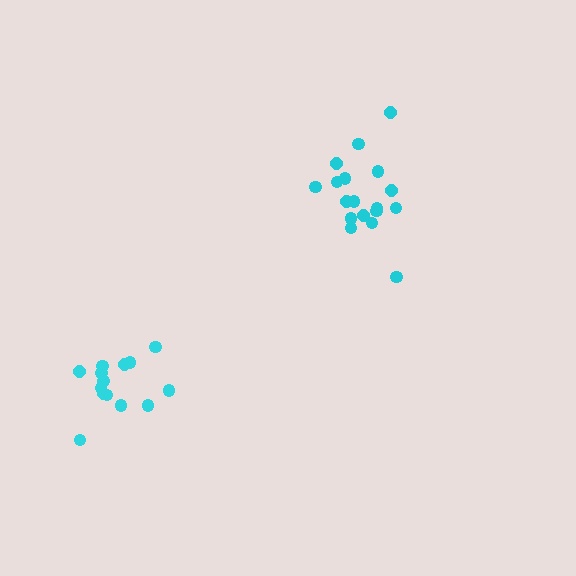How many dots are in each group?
Group 1: 18 dots, Group 2: 14 dots (32 total).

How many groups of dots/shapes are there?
There are 2 groups.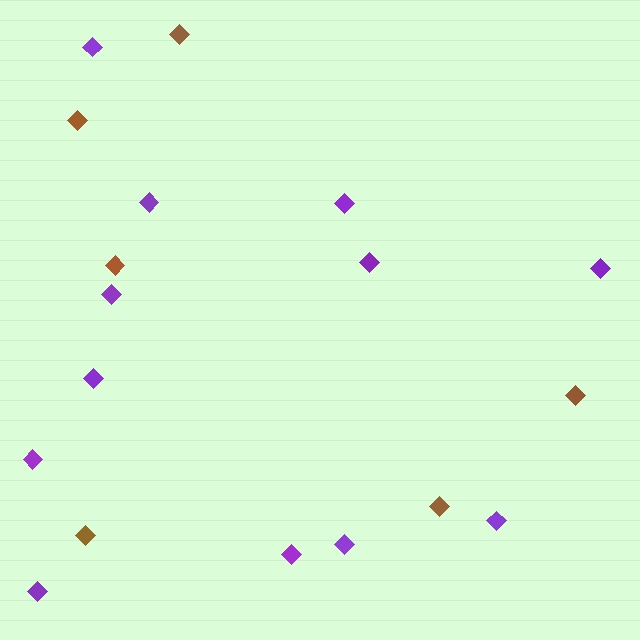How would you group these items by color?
There are 2 groups: one group of purple diamonds (12) and one group of brown diamonds (6).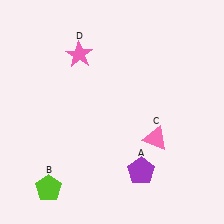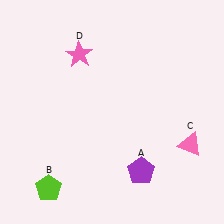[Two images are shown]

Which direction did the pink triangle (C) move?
The pink triangle (C) moved right.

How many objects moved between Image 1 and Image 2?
1 object moved between the two images.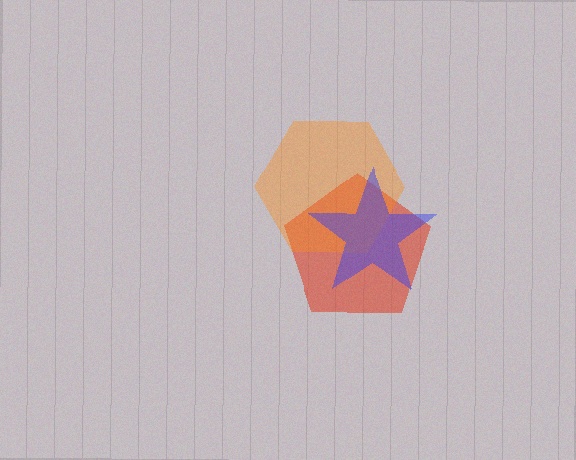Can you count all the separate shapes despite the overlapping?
Yes, there are 3 separate shapes.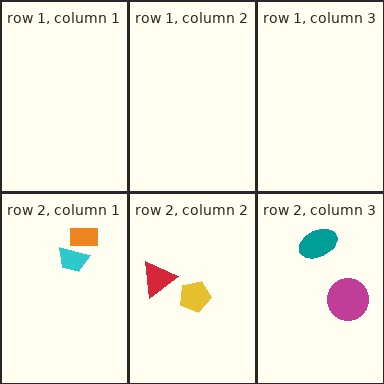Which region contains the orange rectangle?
The row 2, column 1 region.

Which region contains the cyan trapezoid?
The row 2, column 1 region.